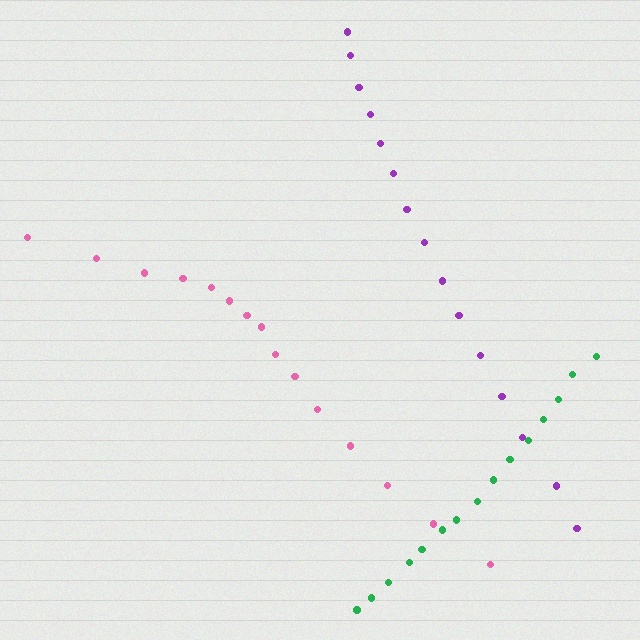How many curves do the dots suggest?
There are 3 distinct paths.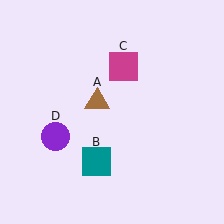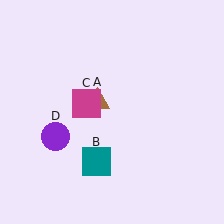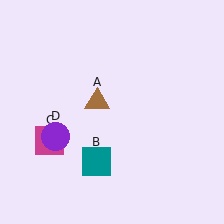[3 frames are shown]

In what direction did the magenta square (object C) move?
The magenta square (object C) moved down and to the left.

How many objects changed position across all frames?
1 object changed position: magenta square (object C).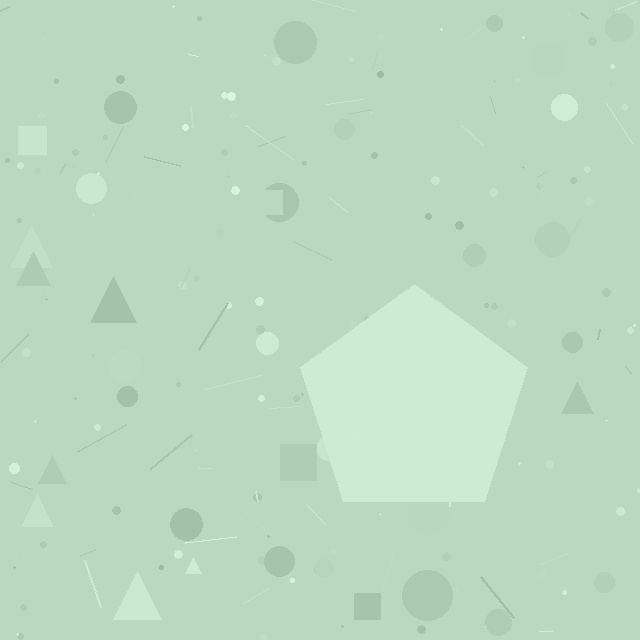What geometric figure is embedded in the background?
A pentagon is embedded in the background.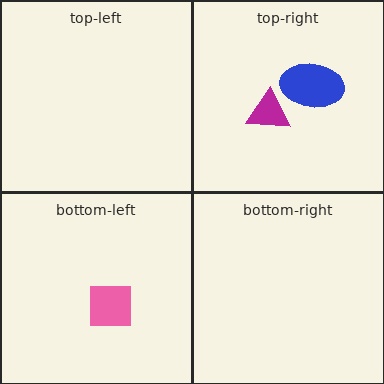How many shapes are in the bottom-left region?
1.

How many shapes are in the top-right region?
2.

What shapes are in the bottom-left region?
The pink square.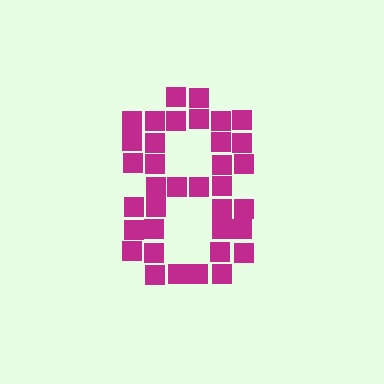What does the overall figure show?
The overall figure shows the digit 8.